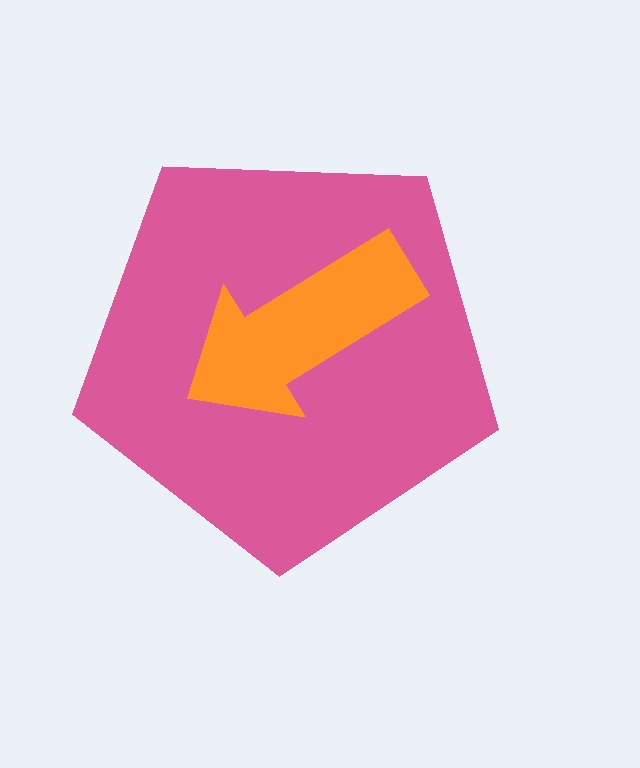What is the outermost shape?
The pink pentagon.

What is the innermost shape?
The orange arrow.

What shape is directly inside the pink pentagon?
The orange arrow.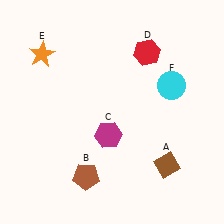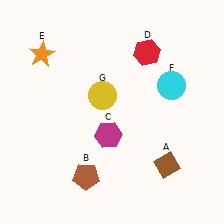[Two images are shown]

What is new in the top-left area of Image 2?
A yellow circle (G) was added in the top-left area of Image 2.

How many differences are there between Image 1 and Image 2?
There is 1 difference between the two images.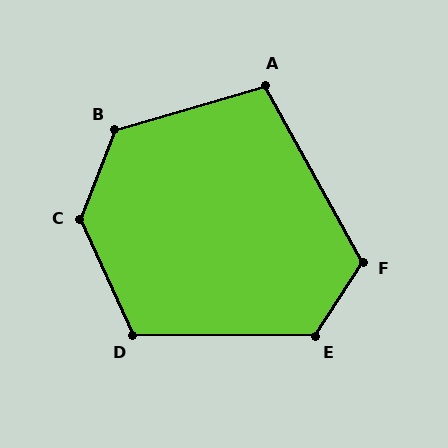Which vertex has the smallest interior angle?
A, at approximately 103 degrees.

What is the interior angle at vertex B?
Approximately 128 degrees (obtuse).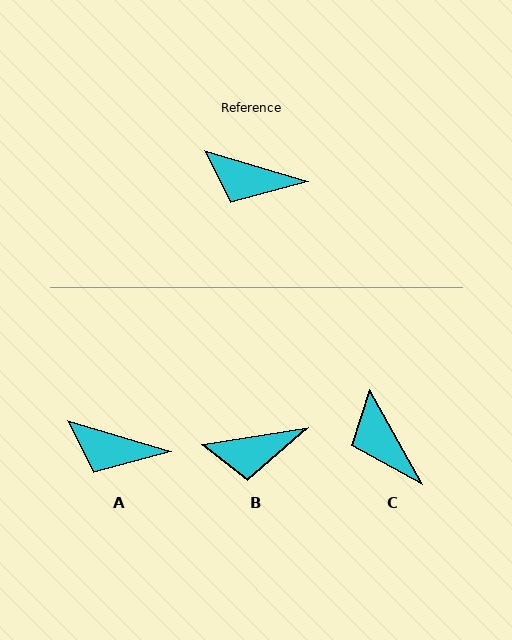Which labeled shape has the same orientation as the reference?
A.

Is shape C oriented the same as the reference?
No, it is off by about 44 degrees.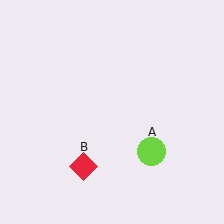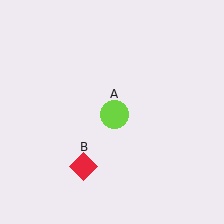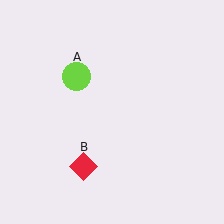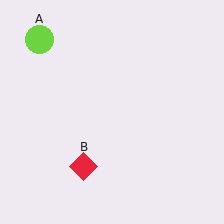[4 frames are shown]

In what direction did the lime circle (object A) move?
The lime circle (object A) moved up and to the left.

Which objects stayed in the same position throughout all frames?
Red diamond (object B) remained stationary.